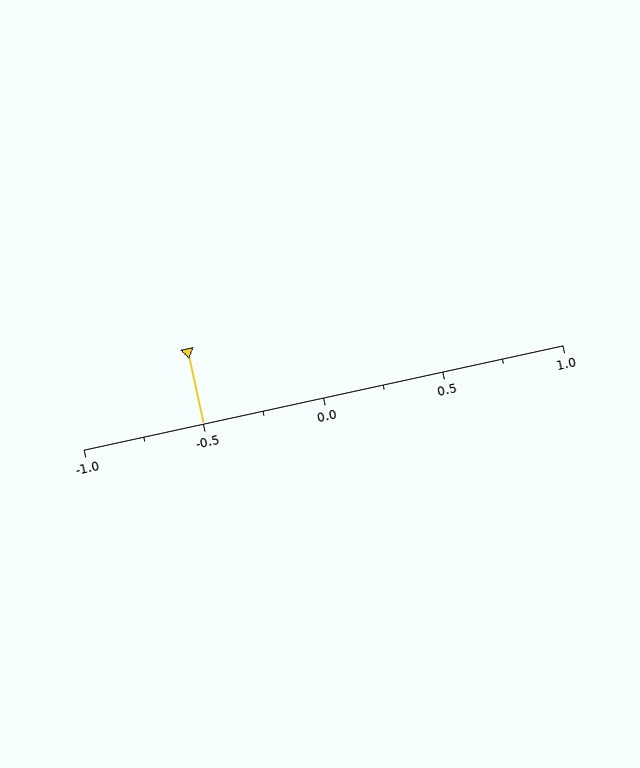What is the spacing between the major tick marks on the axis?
The major ticks are spaced 0.5 apart.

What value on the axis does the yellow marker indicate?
The marker indicates approximately -0.5.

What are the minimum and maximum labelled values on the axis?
The axis runs from -1.0 to 1.0.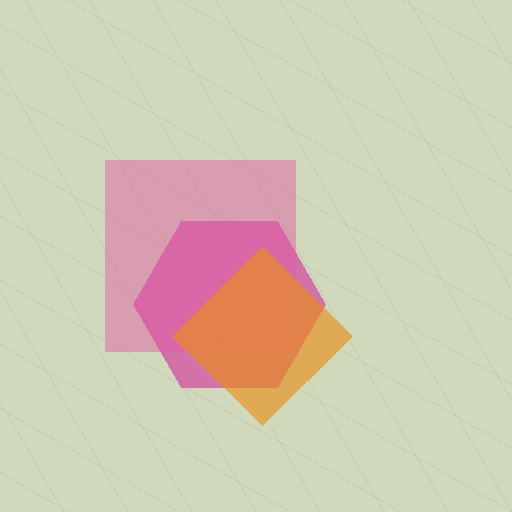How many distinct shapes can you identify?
There are 3 distinct shapes: a magenta hexagon, a pink square, an orange diamond.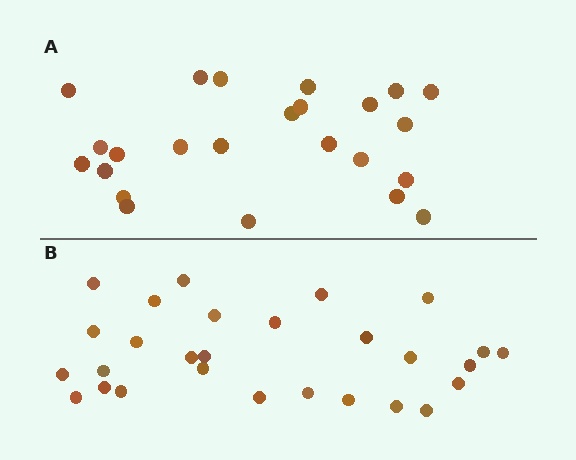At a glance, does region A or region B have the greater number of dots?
Region B (the bottom region) has more dots.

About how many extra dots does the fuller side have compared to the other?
Region B has about 4 more dots than region A.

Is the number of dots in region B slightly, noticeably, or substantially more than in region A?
Region B has only slightly more — the two regions are fairly close. The ratio is roughly 1.2 to 1.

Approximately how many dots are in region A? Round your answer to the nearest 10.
About 20 dots. (The exact count is 24, which rounds to 20.)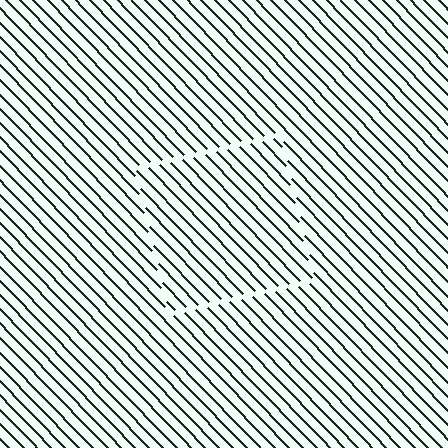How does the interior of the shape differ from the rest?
The interior of the shape contains the same grating, shifted by half a period — the contour is defined by the phase discontinuity where line-ends from the inner and outer gratings abut.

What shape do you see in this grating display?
An illusory square. The interior of the shape contains the same grating, shifted by half a period — the contour is defined by the phase discontinuity where line-ends from the inner and outer gratings abut.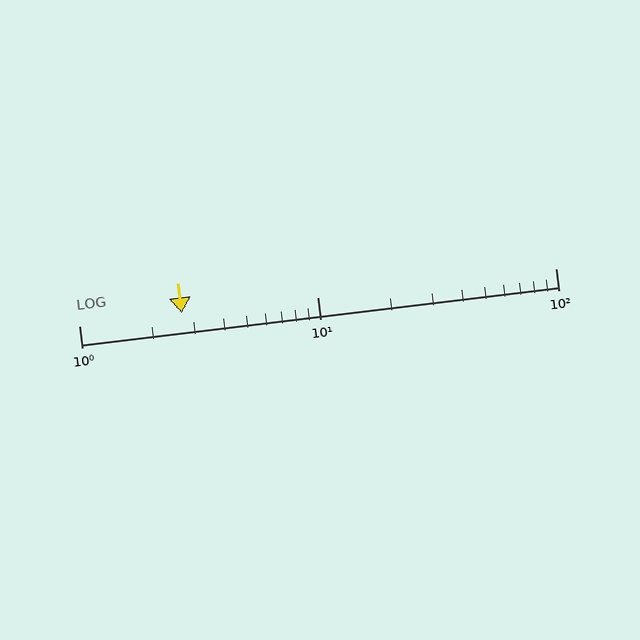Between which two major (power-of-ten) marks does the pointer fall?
The pointer is between 1 and 10.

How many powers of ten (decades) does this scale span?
The scale spans 2 decades, from 1 to 100.